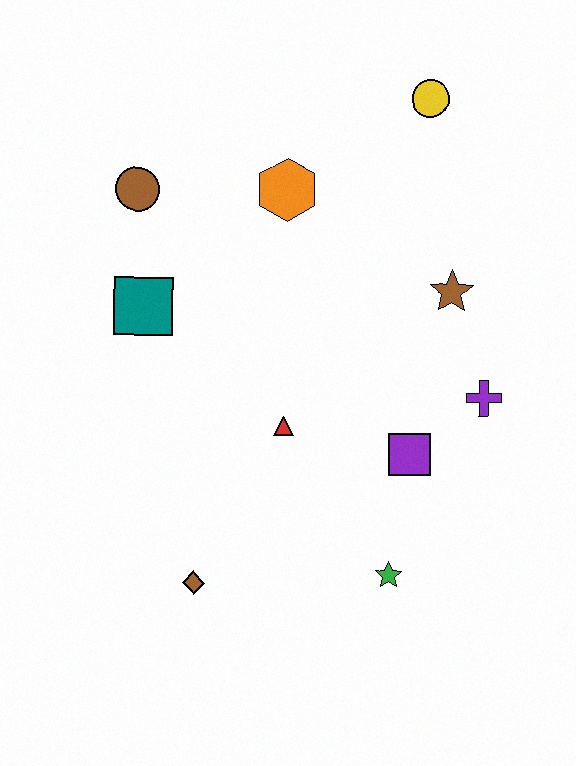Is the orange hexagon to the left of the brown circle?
No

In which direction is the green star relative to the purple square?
The green star is below the purple square.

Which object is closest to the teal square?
The brown circle is closest to the teal square.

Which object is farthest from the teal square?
The green star is farthest from the teal square.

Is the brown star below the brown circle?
Yes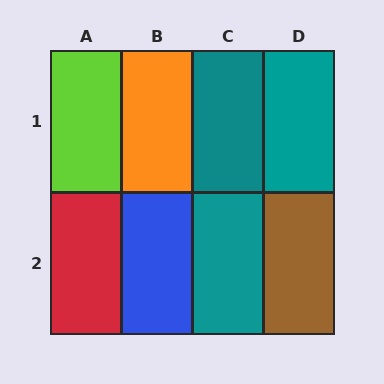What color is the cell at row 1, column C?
Teal.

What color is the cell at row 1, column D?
Teal.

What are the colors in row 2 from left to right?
Red, blue, teal, brown.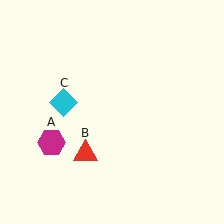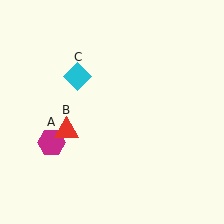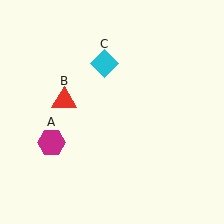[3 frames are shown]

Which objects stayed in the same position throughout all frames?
Magenta hexagon (object A) remained stationary.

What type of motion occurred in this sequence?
The red triangle (object B), cyan diamond (object C) rotated clockwise around the center of the scene.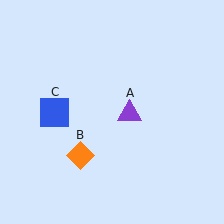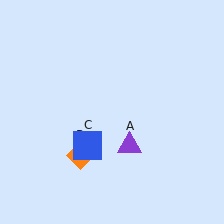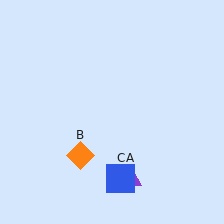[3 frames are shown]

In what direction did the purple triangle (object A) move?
The purple triangle (object A) moved down.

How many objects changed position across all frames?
2 objects changed position: purple triangle (object A), blue square (object C).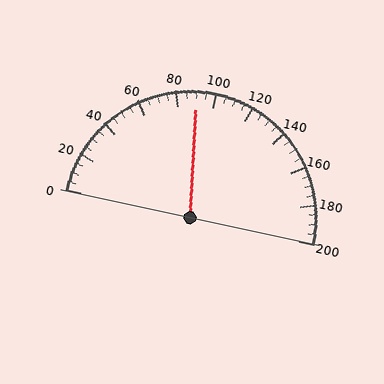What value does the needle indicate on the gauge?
The needle indicates approximately 90.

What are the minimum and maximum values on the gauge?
The gauge ranges from 0 to 200.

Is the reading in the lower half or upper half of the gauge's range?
The reading is in the lower half of the range (0 to 200).